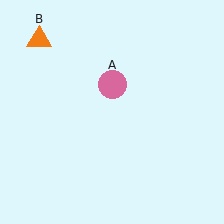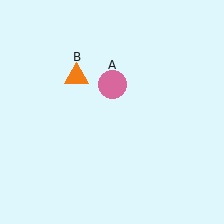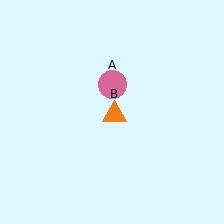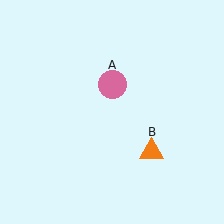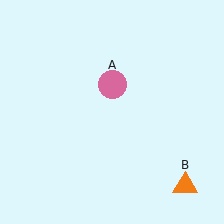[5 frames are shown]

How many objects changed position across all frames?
1 object changed position: orange triangle (object B).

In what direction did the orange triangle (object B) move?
The orange triangle (object B) moved down and to the right.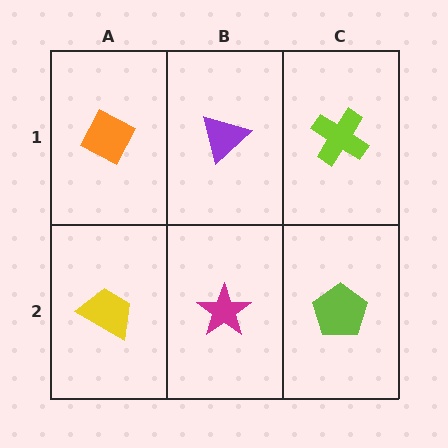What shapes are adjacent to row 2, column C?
A lime cross (row 1, column C), a magenta star (row 2, column B).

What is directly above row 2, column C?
A lime cross.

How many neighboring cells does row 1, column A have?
2.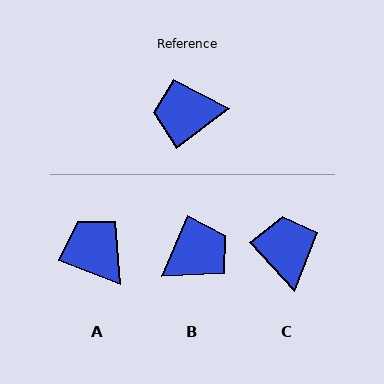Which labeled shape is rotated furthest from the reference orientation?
B, about 150 degrees away.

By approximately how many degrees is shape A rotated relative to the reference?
Approximately 58 degrees clockwise.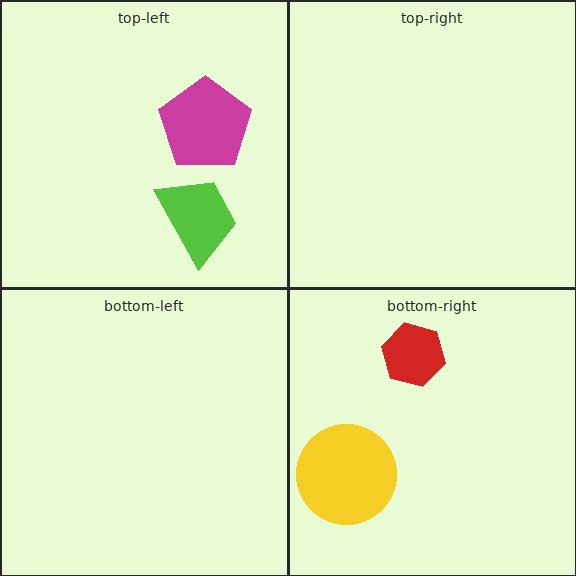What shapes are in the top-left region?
The magenta pentagon, the lime trapezoid.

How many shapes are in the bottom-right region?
2.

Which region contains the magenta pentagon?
The top-left region.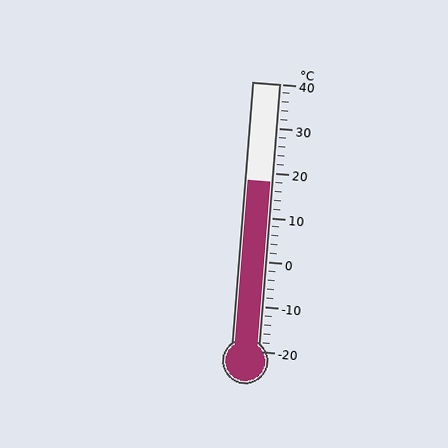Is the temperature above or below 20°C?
The temperature is below 20°C.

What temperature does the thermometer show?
The thermometer shows approximately 18°C.